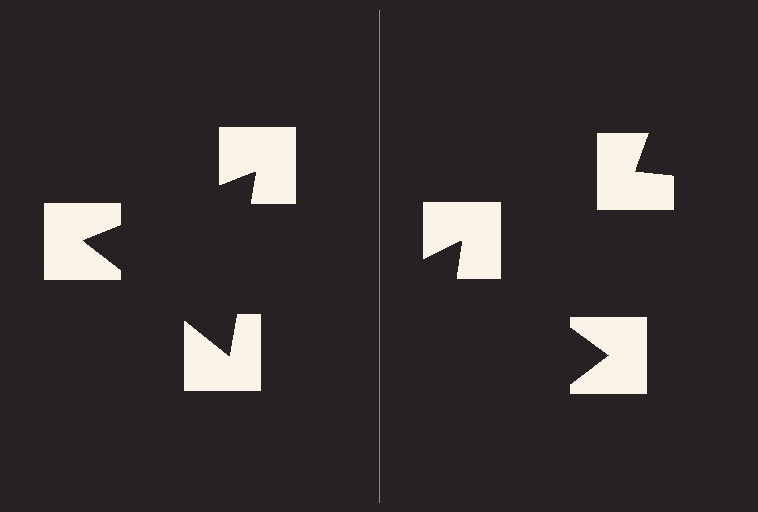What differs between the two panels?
The notched squares are positioned identically on both sides; only the wedge orientations differ. On the left they align to a triangle; on the right they are misaligned.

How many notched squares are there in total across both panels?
6 — 3 on each side.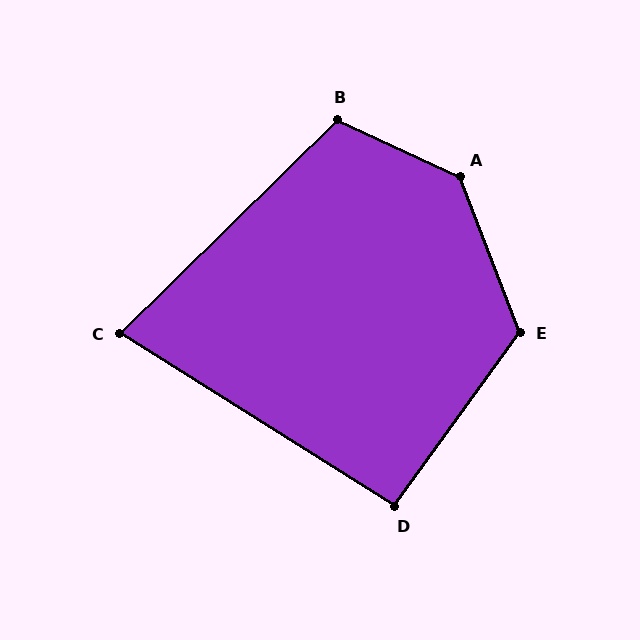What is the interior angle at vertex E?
Approximately 123 degrees (obtuse).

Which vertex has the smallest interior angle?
C, at approximately 77 degrees.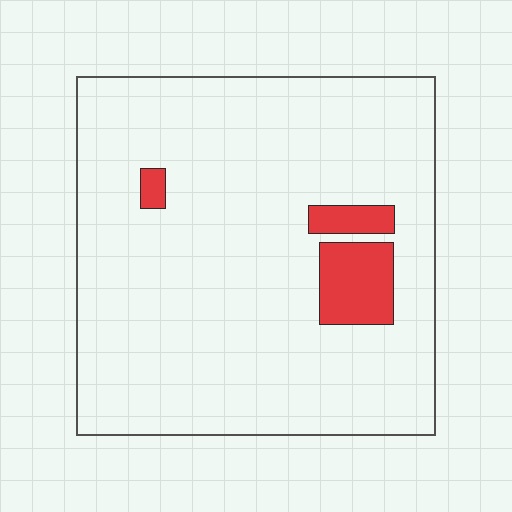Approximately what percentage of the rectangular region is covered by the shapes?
Approximately 10%.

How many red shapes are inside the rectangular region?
3.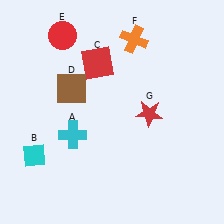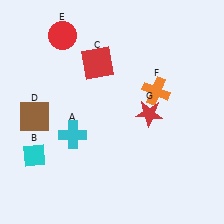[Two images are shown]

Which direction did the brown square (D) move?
The brown square (D) moved left.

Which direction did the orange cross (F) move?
The orange cross (F) moved down.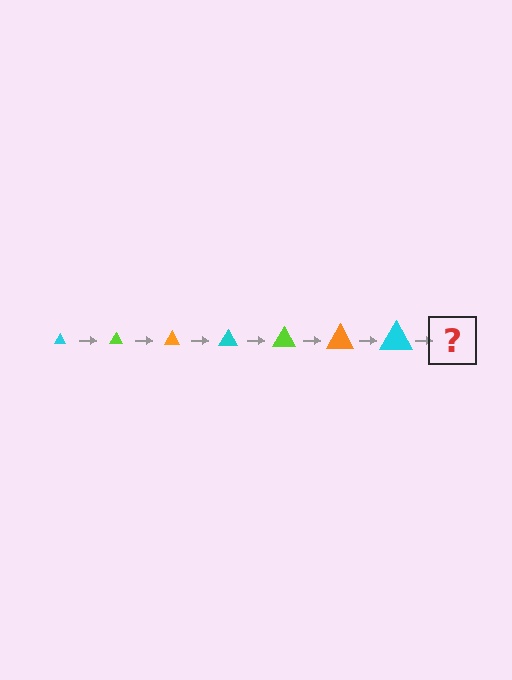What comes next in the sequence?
The next element should be a lime triangle, larger than the previous one.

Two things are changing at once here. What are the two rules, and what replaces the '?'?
The two rules are that the triangle grows larger each step and the color cycles through cyan, lime, and orange. The '?' should be a lime triangle, larger than the previous one.